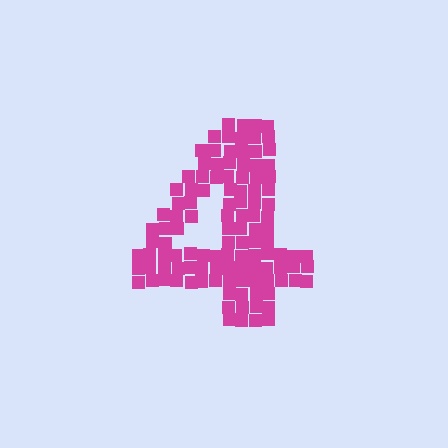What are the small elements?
The small elements are squares.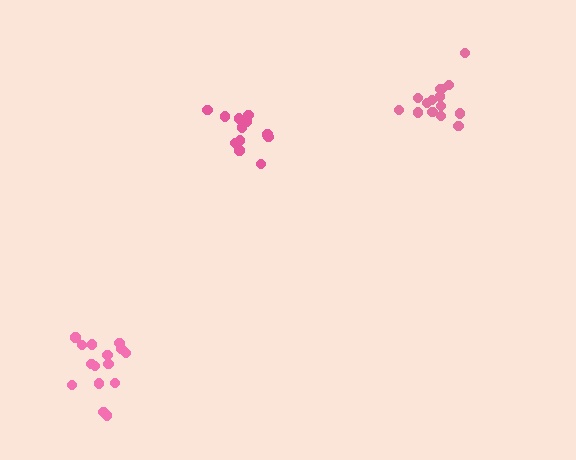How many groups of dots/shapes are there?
There are 3 groups.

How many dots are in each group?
Group 1: 12 dots, Group 2: 15 dots, Group 3: 15 dots (42 total).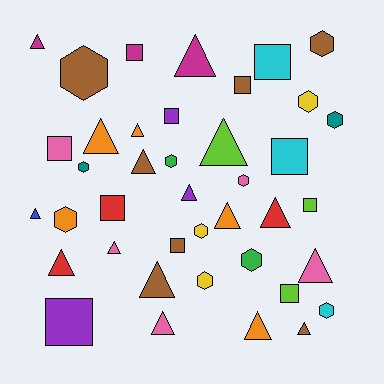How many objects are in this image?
There are 40 objects.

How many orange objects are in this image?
There are 5 orange objects.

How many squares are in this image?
There are 11 squares.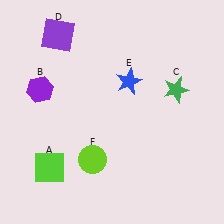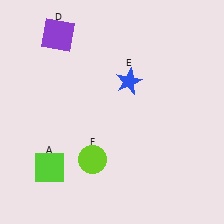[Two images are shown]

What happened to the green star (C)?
The green star (C) was removed in Image 2. It was in the top-right area of Image 1.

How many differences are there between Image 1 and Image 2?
There are 2 differences between the two images.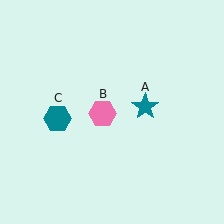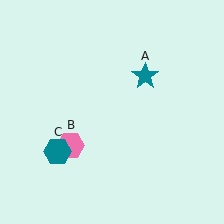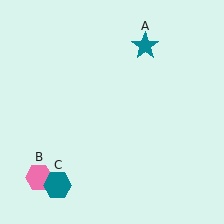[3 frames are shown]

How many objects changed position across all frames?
3 objects changed position: teal star (object A), pink hexagon (object B), teal hexagon (object C).